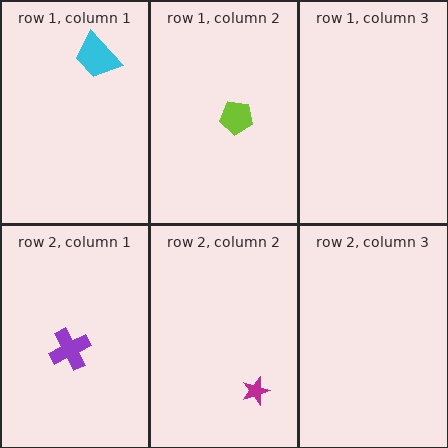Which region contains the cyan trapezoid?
The row 1, column 1 region.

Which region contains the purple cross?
The row 2, column 1 region.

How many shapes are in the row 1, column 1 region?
1.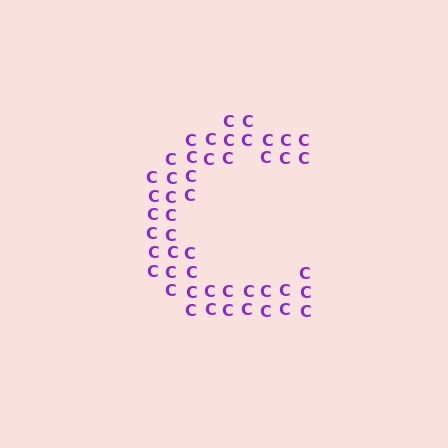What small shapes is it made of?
It is made of small letter C's.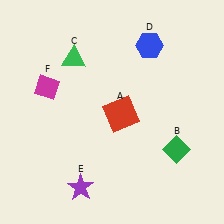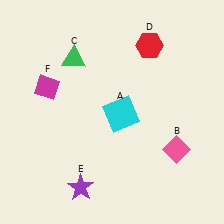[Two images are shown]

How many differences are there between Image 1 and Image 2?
There are 3 differences between the two images.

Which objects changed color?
A changed from red to cyan. B changed from green to pink. D changed from blue to red.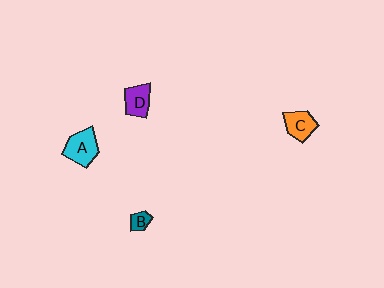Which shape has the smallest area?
Shape B (teal).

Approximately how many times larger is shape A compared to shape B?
Approximately 2.7 times.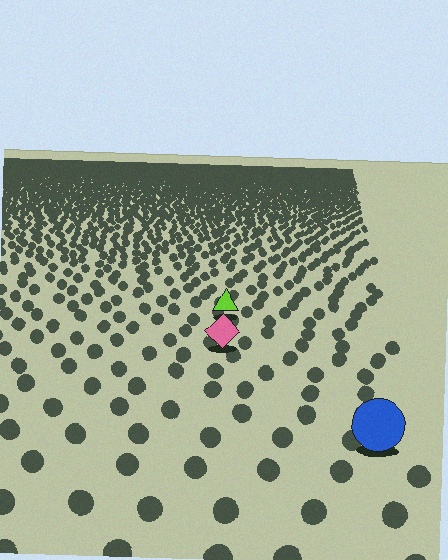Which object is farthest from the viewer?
The lime triangle is farthest from the viewer. It appears smaller and the ground texture around it is denser.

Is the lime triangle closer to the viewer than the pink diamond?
No. The pink diamond is closer — you can tell from the texture gradient: the ground texture is coarser near it.